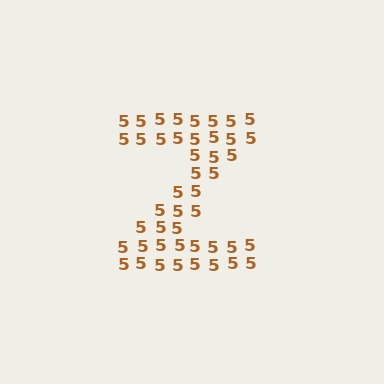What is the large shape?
The large shape is the letter Z.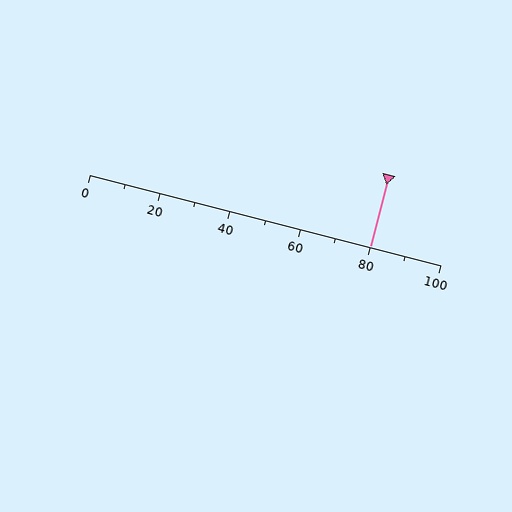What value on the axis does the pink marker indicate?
The marker indicates approximately 80.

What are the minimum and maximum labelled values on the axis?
The axis runs from 0 to 100.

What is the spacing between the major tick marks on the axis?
The major ticks are spaced 20 apart.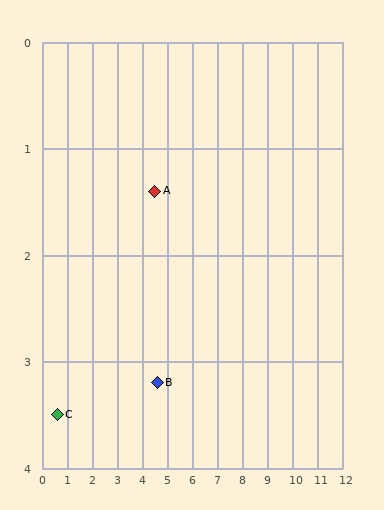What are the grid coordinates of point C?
Point C is at approximately (0.6, 3.5).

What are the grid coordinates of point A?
Point A is at approximately (4.5, 1.4).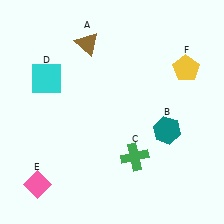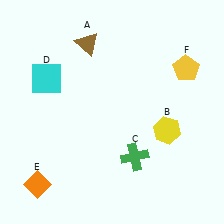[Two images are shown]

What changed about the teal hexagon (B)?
In Image 1, B is teal. In Image 2, it changed to yellow.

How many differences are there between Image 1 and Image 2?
There are 2 differences between the two images.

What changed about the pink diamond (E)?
In Image 1, E is pink. In Image 2, it changed to orange.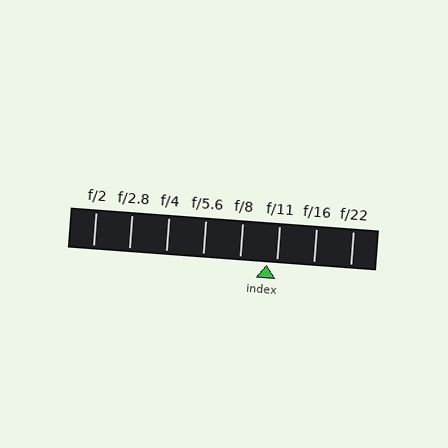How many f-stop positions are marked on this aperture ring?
There are 8 f-stop positions marked.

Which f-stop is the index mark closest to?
The index mark is closest to f/11.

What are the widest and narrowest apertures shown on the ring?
The widest aperture shown is f/2 and the narrowest is f/22.